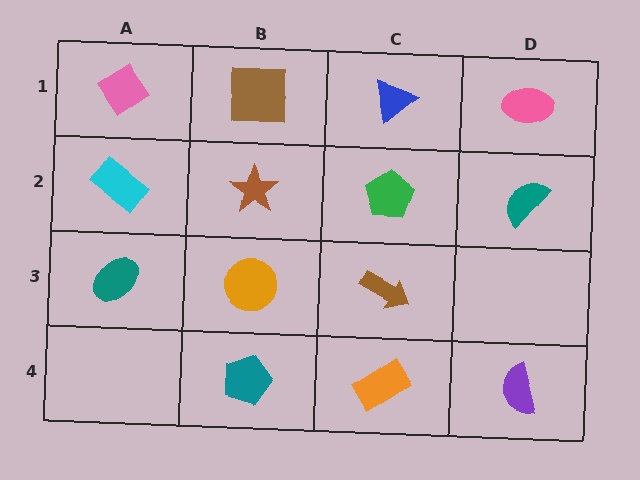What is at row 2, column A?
A cyan rectangle.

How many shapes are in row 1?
4 shapes.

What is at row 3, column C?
A brown arrow.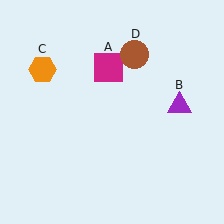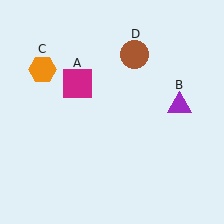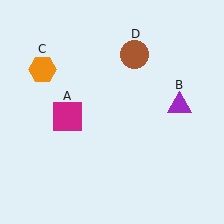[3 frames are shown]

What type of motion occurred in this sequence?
The magenta square (object A) rotated counterclockwise around the center of the scene.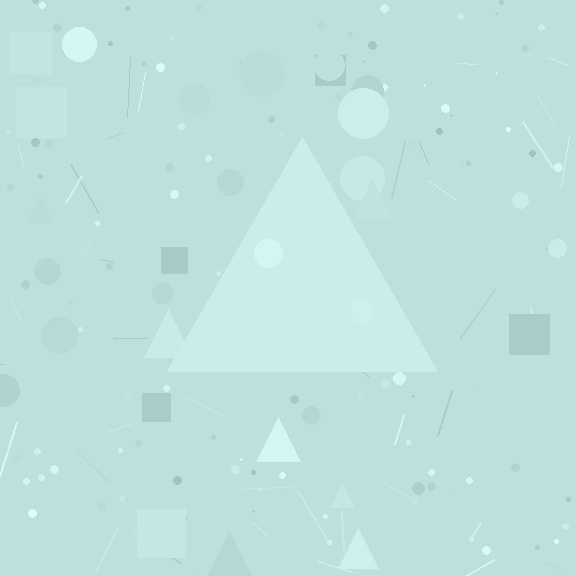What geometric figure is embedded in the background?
A triangle is embedded in the background.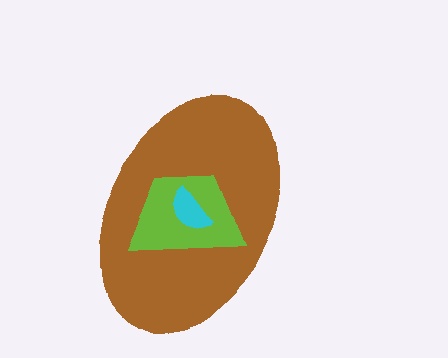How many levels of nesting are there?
3.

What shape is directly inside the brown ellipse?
The lime trapezoid.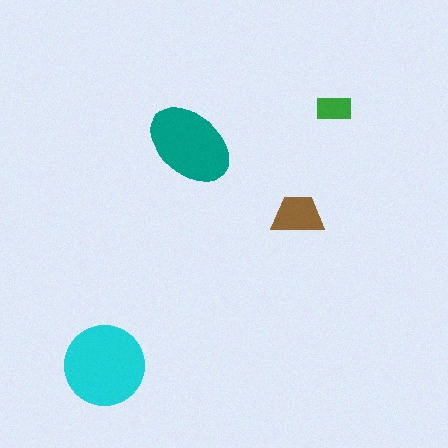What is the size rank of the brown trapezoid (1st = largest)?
3rd.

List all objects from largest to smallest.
The cyan circle, the teal ellipse, the brown trapezoid, the green rectangle.